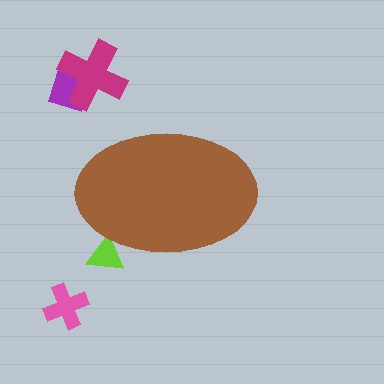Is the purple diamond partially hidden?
No, the purple diamond is fully visible.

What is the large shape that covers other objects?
A brown ellipse.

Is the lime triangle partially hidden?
Yes, the lime triangle is partially hidden behind the brown ellipse.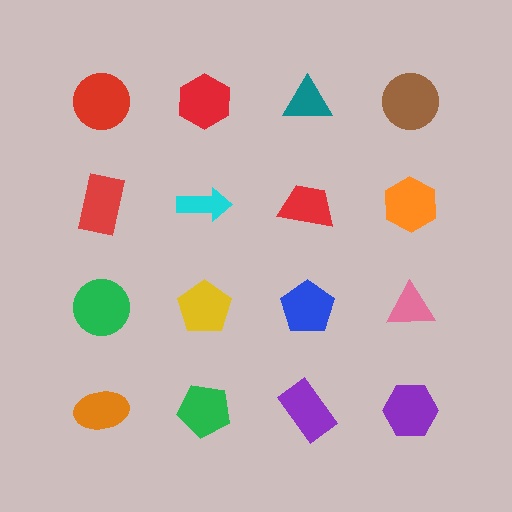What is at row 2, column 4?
An orange hexagon.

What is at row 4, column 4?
A purple hexagon.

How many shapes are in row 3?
4 shapes.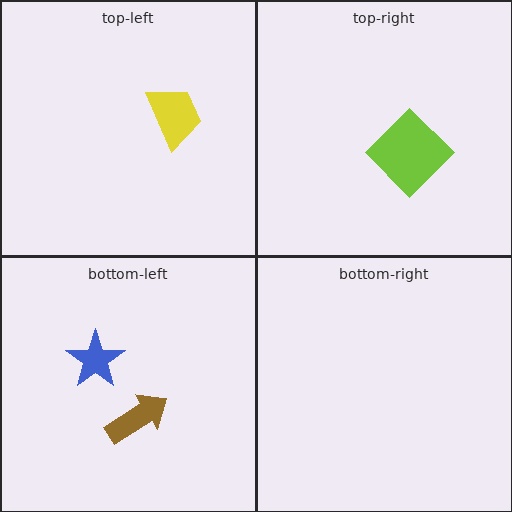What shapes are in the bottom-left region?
The blue star, the brown arrow.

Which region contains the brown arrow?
The bottom-left region.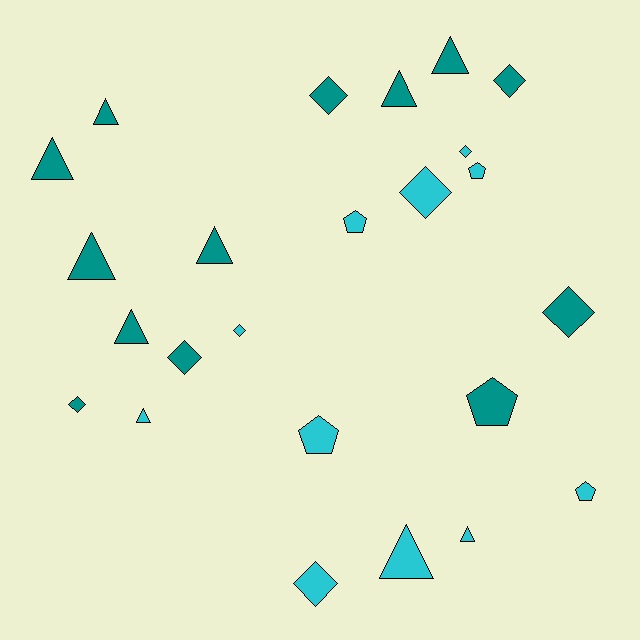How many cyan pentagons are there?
There are 4 cyan pentagons.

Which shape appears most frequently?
Triangle, with 10 objects.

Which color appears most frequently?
Teal, with 13 objects.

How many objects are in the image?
There are 24 objects.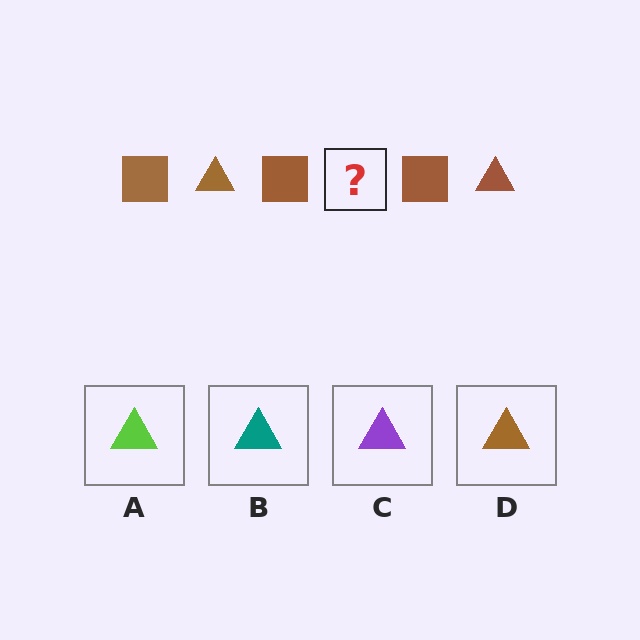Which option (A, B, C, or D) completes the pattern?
D.